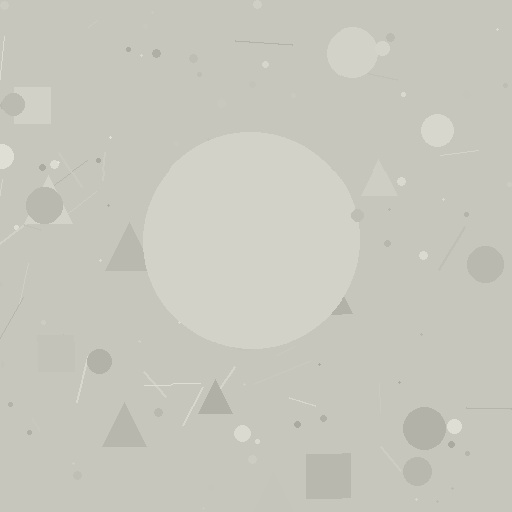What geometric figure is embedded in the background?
A circle is embedded in the background.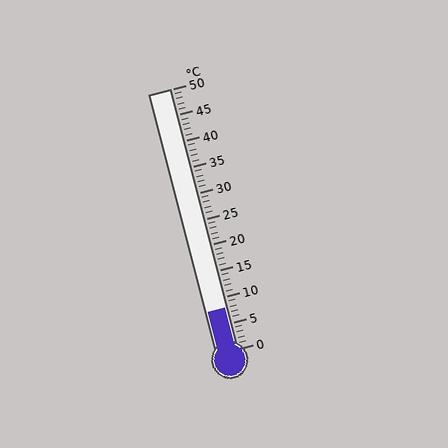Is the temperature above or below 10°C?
The temperature is below 10°C.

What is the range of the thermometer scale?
The thermometer scale ranges from 0°C to 50°C.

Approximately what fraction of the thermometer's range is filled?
The thermometer is filled to approximately 15% of its range.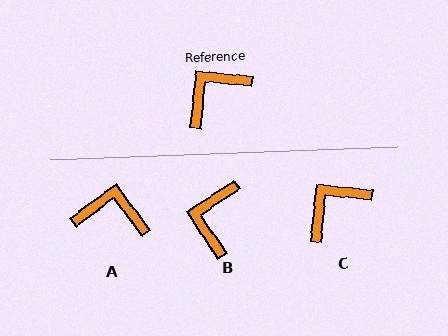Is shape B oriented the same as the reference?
No, it is off by about 39 degrees.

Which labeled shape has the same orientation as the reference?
C.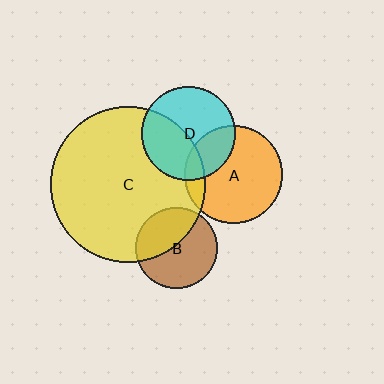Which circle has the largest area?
Circle C (yellow).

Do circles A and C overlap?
Yes.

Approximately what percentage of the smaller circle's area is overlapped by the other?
Approximately 10%.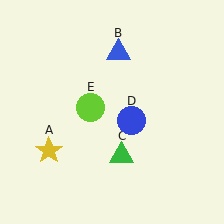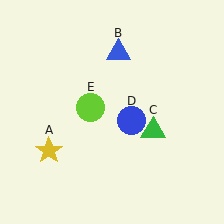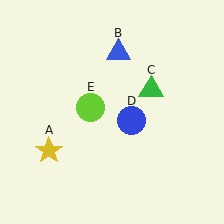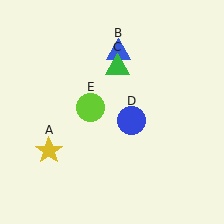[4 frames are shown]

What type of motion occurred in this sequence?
The green triangle (object C) rotated counterclockwise around the center of the scene.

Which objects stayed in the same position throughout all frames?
Yellow star (object A) and blue triangle (object B) and blue circle (object D) and lime circle (object E) remained stationary.